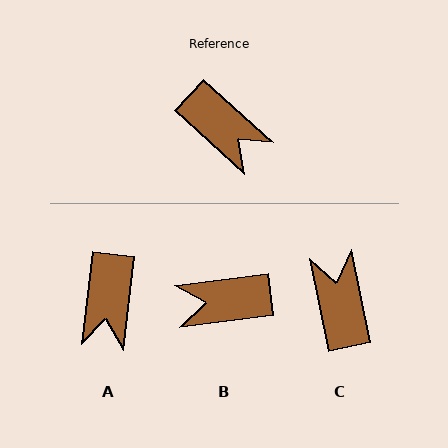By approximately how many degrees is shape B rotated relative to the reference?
Approximately 131 degrees clockwise.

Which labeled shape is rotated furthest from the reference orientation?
C, about 144 degrees away.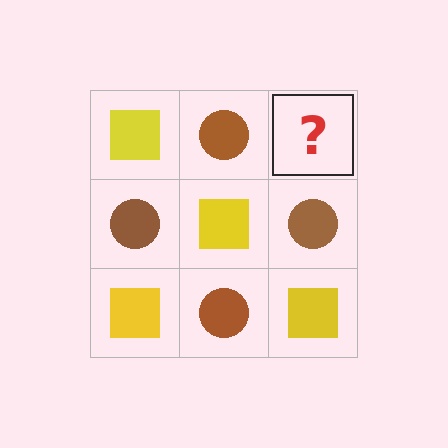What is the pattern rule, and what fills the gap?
The rule is that it alternates yellow square and brown circle in a checkerboard pattern. The gap should be filled with a yellow square.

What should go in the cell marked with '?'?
The missing cell should contain a yellow square.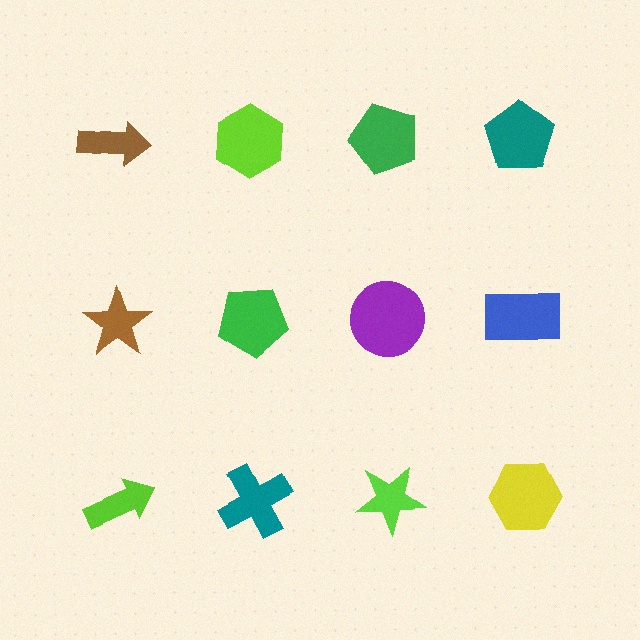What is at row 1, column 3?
A green pentagon.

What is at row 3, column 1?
A lime arrow.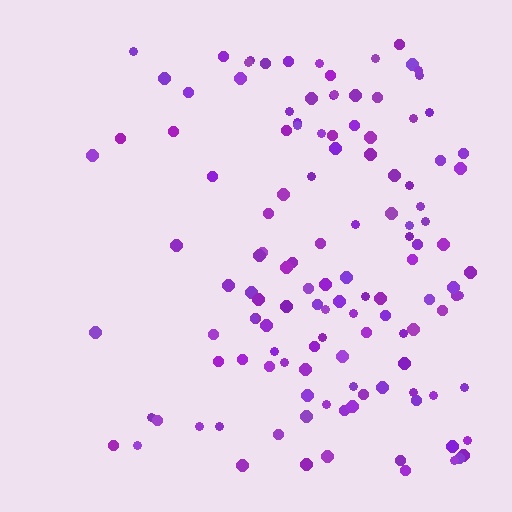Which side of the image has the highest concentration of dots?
The right.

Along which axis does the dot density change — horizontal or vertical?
Horizontal.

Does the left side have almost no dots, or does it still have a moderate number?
Still a moderate number, just noticeably fewer than the right.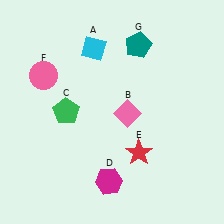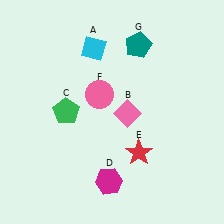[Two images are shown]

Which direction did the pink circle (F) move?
The pink circle (F) moved right.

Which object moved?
The pink circle (F) moved right.